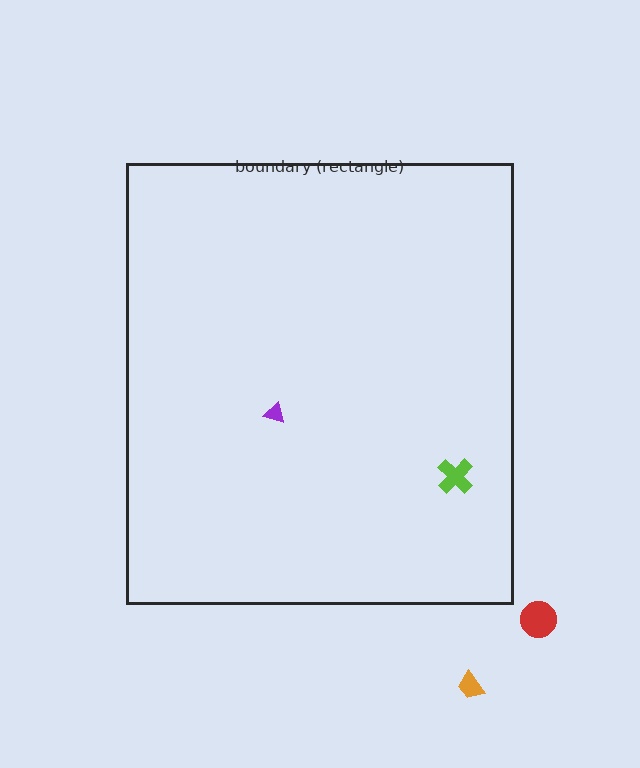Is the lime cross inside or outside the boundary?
Inside.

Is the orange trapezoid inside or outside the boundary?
Outside.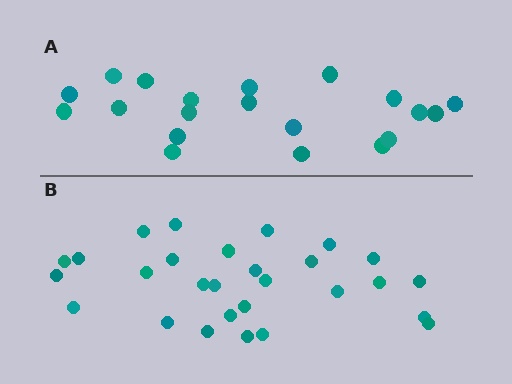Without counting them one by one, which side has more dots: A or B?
Region B (the bottom region) has more dots.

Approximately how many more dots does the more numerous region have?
Region B has roughly 8 or so more dots than region A.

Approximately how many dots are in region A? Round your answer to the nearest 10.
About 20 dots.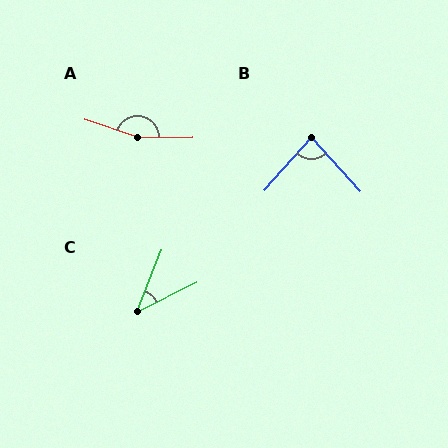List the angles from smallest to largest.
C (41°), B (84°), A (162°).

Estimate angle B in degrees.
Approximately 84 degrees.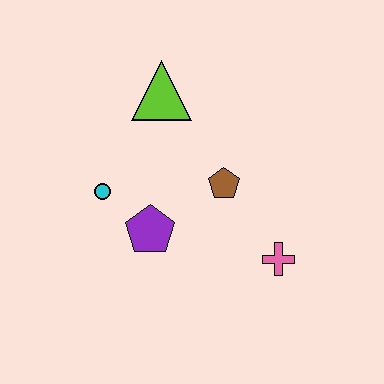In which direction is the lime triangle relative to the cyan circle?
The lime triangle is above the cyan circle.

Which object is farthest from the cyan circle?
The pink cross is farthest from the cyan circle.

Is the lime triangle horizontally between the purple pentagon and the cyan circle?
No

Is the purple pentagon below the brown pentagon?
Yes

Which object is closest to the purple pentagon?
The cyan circle is closest to the purple pentagon.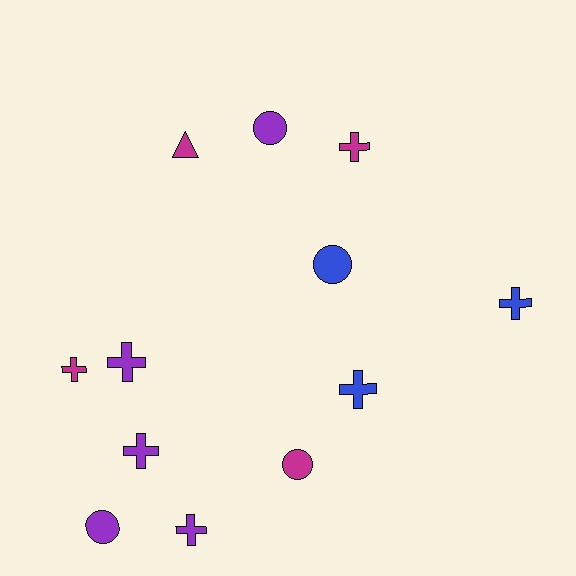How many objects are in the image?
There are 12 objects.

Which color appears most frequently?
Purple, with 5 objects.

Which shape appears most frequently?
Cross, with 7 objects.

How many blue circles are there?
There is 1 blue circle.